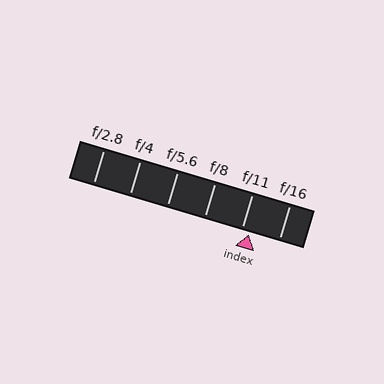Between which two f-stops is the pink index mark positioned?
The index mark is between f/11 and f/16.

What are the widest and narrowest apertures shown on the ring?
The widest aperture shown is f/2.8 and the narrowest is f/16.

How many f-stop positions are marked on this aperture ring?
There are 6 f-stop positions marked.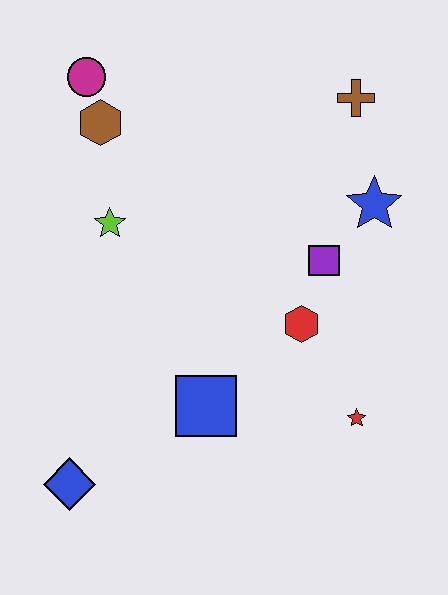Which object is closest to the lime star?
The brown hexagon is closest to the lime star.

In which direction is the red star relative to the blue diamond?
The red star is to the right of the blue diamond.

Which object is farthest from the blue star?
The blue diamond is farthest from the blue star.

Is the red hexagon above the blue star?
No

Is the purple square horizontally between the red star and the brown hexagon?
Yes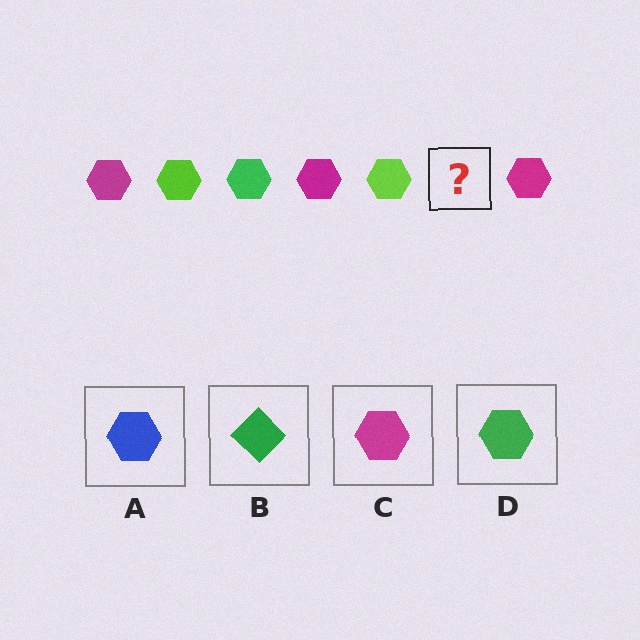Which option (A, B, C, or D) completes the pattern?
D.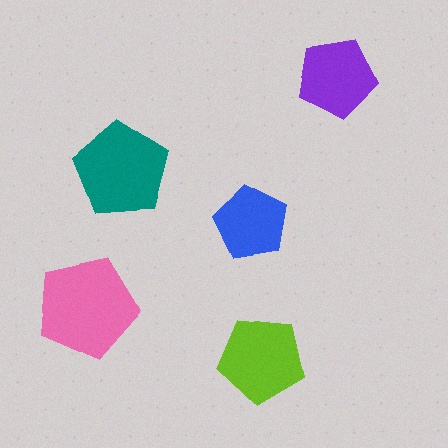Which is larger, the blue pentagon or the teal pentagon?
The teal one.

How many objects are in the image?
There are 5 objects in the image.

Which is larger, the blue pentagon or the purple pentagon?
The purple one.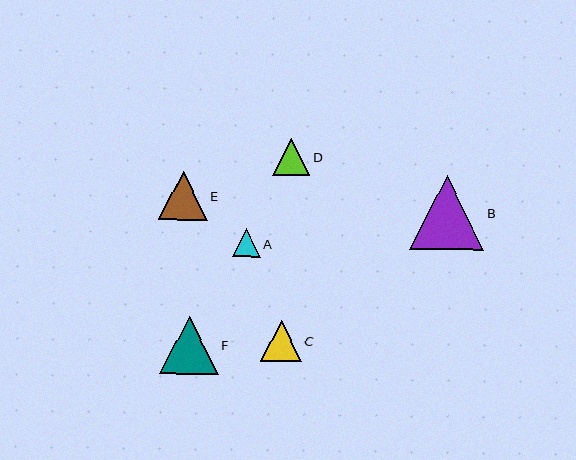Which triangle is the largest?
Triangle B is the largest with a size of approximately 75 pixels.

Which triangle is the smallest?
Triangle A is the smallest with a size of approximately 28 pixels.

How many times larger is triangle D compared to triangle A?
Triangle D is approximately 1.3 times the size of triangle A.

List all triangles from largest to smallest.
From largest to smallest: B, F, E, C, D, A.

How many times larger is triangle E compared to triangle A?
Triangle E is approximately 1.8 times the size of triangle A.